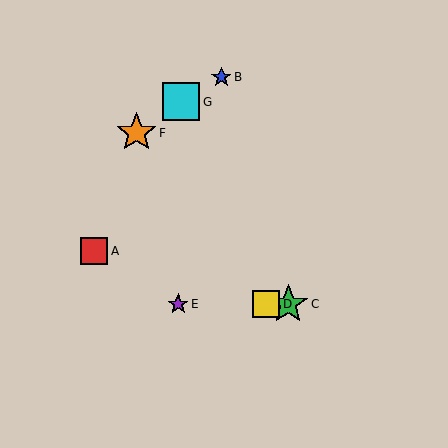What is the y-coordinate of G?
Object G is at y≈102.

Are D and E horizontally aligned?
Yes, both are at y≈304.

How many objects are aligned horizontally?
3 objects (C, D, E) are aligned horizontally.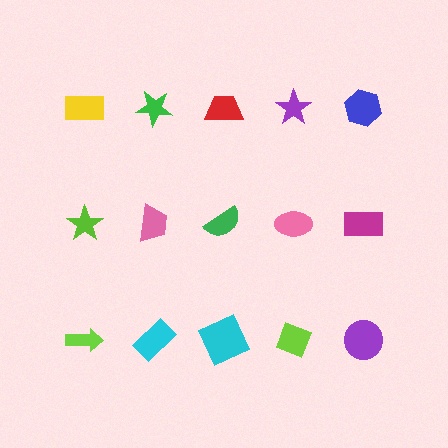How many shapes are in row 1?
5 shapes.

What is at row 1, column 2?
A green star.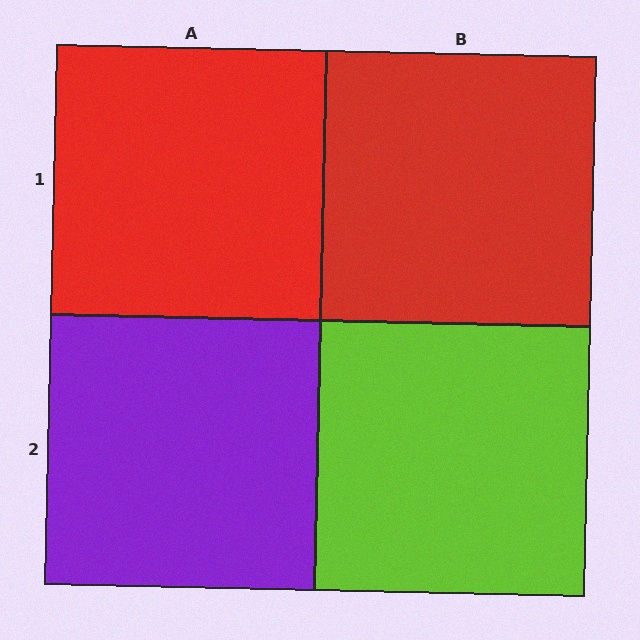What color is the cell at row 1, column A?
Red.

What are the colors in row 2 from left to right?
Purple, lime.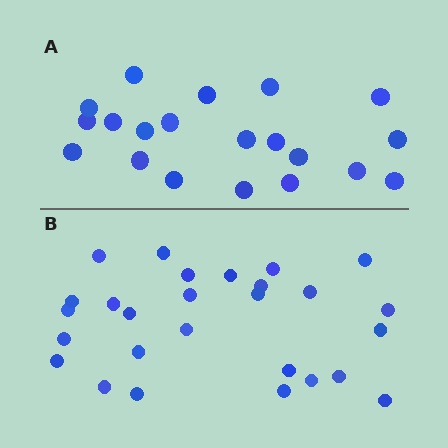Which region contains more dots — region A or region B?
Region B (the bottom region) has more dots.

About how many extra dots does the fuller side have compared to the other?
Region B has roughly 8 or so more dots than region A.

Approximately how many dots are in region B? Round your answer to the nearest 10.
About 30 dots. (The exact count is 27, which rounds to 30.)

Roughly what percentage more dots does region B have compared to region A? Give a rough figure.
About 35% more.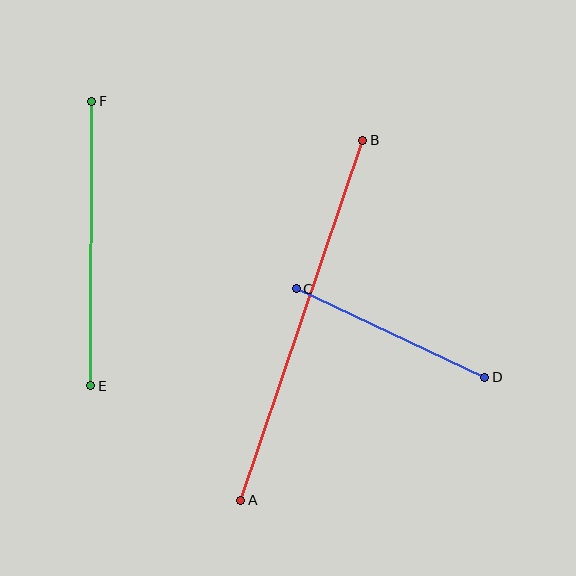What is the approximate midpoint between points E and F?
The midpoint is at approximately (91, 243) pixels.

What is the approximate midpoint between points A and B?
The midpoint is at approximately (302, 320) pixels.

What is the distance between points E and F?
The distance is approximately 285 pixels.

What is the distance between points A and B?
The distance is approximately 380 pixels.